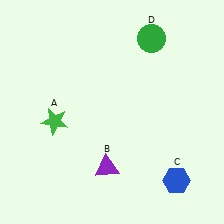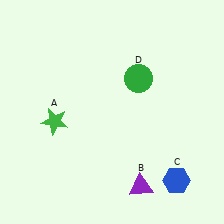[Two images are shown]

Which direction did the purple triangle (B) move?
The purple triangle (B) moved right.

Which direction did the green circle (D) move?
The green circle (D) moved down.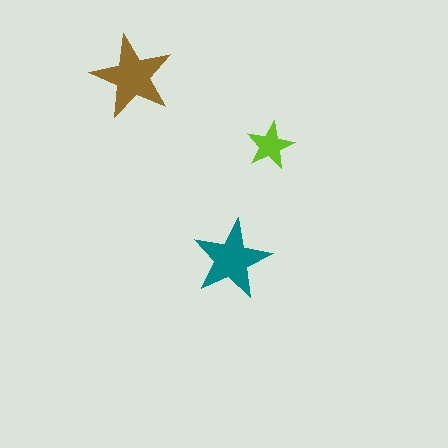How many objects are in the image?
There are 3 objects in the image.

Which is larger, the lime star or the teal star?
The teal one.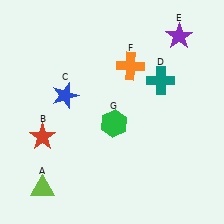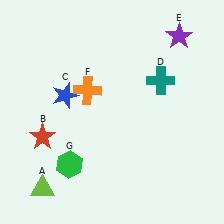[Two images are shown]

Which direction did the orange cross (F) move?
The orange cross (F) moved left.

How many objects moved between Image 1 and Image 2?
2 objects moved between the two images.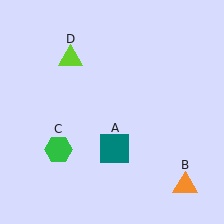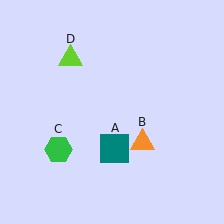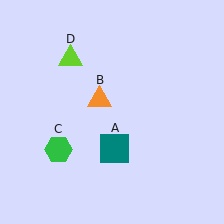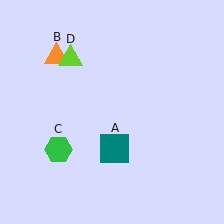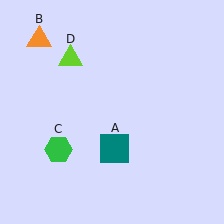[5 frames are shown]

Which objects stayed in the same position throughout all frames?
Teal square (object A) and green hexagon (object C) and lime triangle (object D) remained stationary.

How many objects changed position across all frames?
1 object changed position: orange triangle (object B).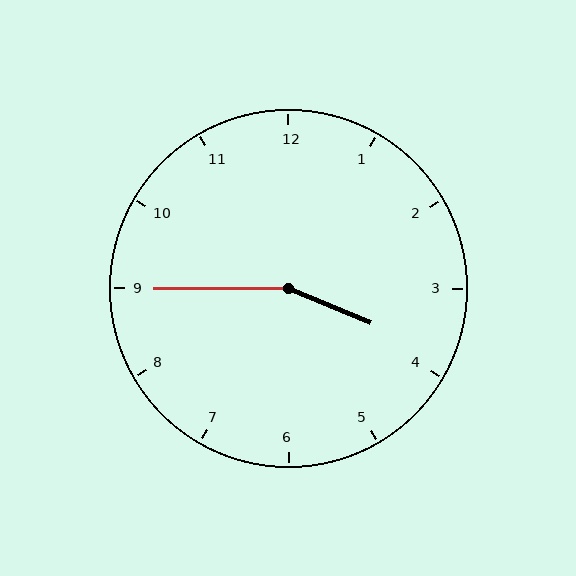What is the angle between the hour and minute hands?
Approximately 158 degrees.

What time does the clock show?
3:45.